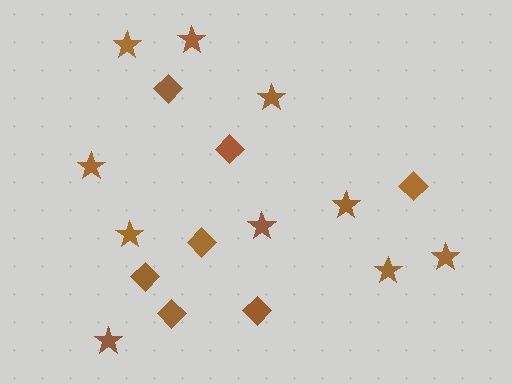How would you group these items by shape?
There are 2 groups: one group of stars (10) and one group of diamonds (7).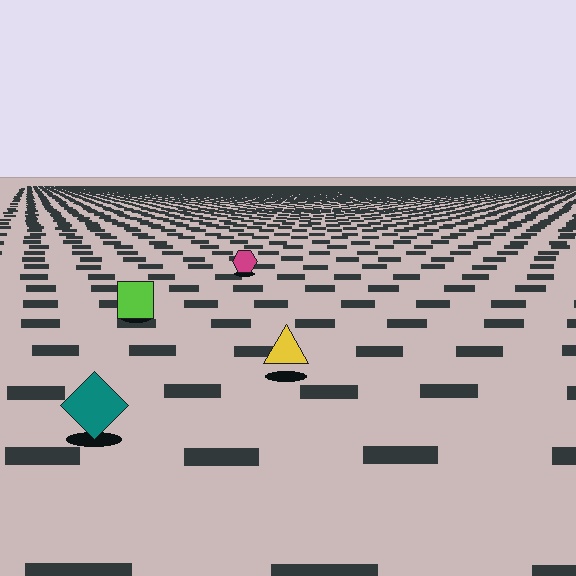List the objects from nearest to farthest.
From nearest to farthest: the teal diamond, the yellow triangle, the lime square, the magenta hexagon.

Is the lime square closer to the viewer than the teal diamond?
No. The teal diamond is closer — you can tell from the texture gradient: the ground texture is coarser near it.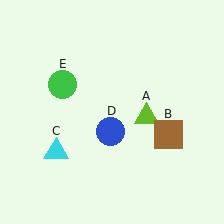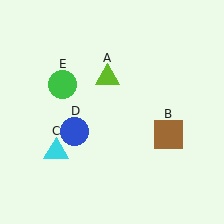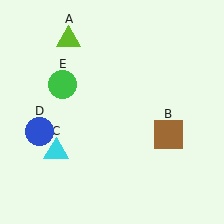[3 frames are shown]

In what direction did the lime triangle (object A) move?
The lime triangle (object A) moved up and to the left.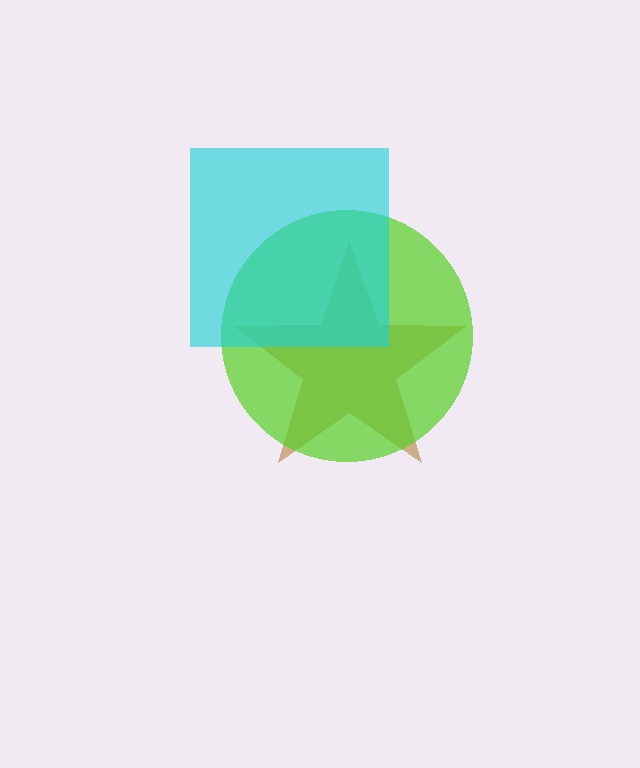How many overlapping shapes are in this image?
There are 3 overlapping shapes in the image.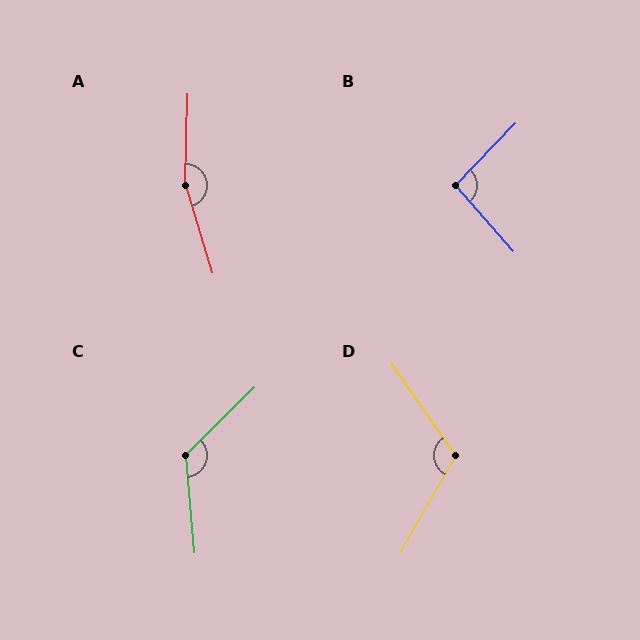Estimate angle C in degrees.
Approximately 130 degrees.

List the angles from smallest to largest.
B (95°), D (116°), C (130°), A (162°).